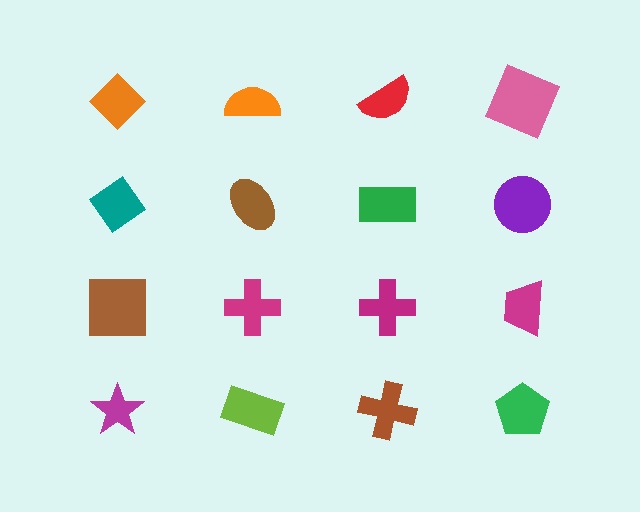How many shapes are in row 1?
4 shapes.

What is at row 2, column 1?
A teal diamond.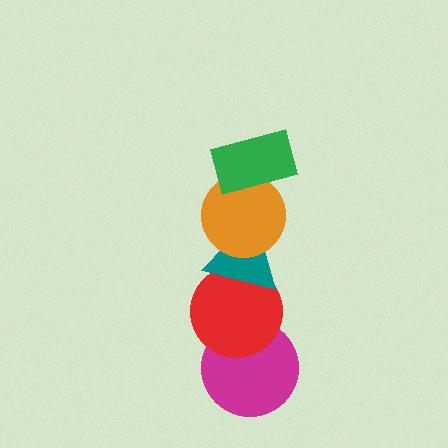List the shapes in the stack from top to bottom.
From top to bottom: the green rectangle, the orange circle, the teal triangle, the red circle, the magenta circle.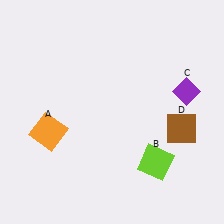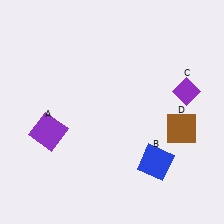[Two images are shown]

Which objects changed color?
A changed from orange to purple. B changed from lime to blue.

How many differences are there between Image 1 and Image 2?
There are 2 differences between the two images.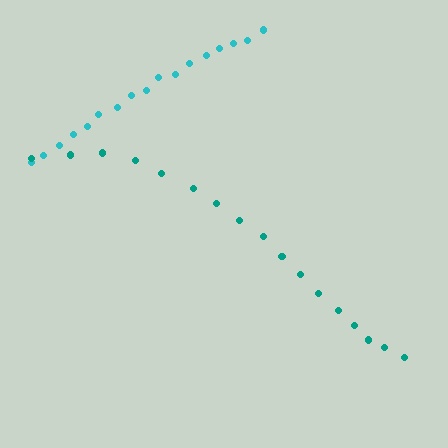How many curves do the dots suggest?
There are 2 distinct paths.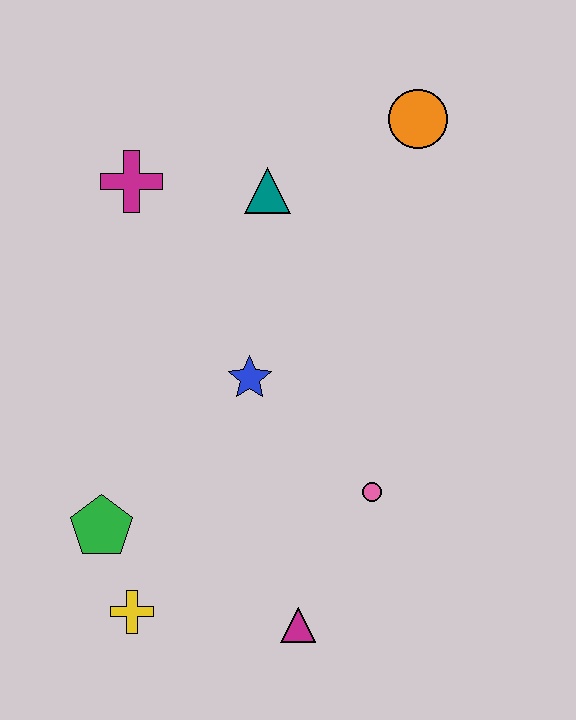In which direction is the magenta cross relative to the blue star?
The magenta cross is above the blue star.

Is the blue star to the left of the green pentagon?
No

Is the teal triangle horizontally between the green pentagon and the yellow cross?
No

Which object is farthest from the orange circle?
The yellow cross is farthest from the orange circle.